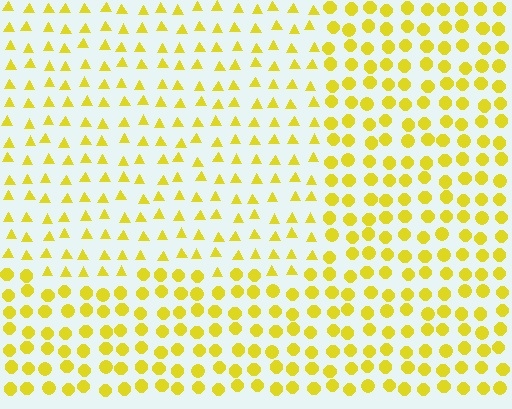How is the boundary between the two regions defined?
The boundary is defined by a change in element shape: triangles inside vs. circles outside. All elements share the same color and spacing.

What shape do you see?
I see a rectangle.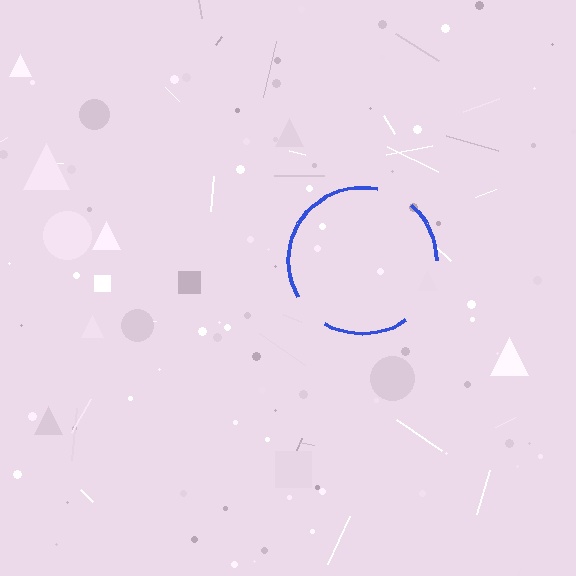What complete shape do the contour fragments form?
The contour fragments form a circle.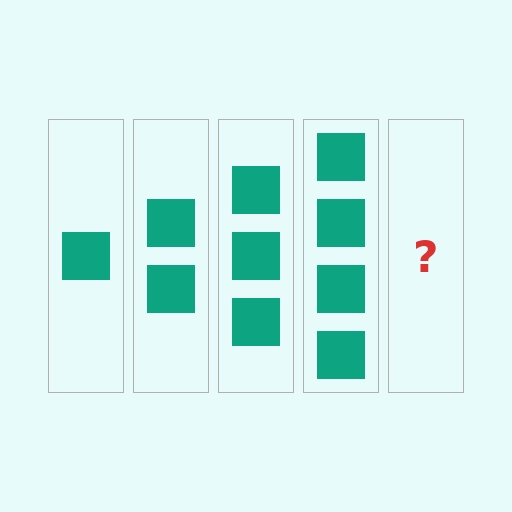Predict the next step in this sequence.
The next step is 5 squares.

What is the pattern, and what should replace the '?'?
The pattern is that each step adds one more square. The '?' should be 5 squares.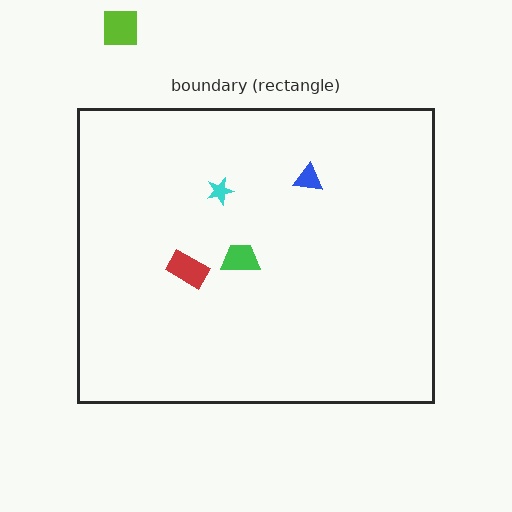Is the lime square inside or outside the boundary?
Outside.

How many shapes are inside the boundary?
4 inside, 1 outside.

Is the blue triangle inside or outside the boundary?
Inside.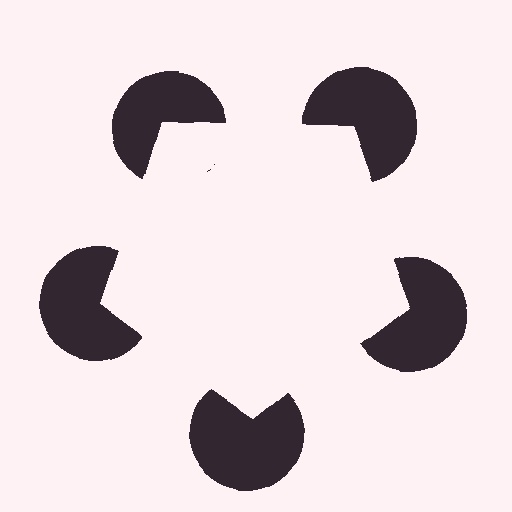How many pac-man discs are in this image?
There are 5 — one at each vertex of the illusory pentagon.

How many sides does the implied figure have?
5 sides.